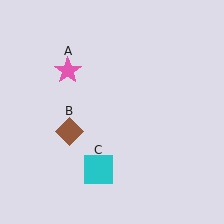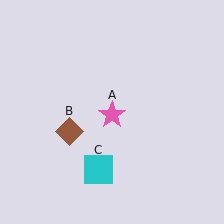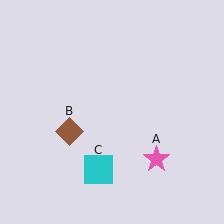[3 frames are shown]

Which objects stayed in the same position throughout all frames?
Brown diamond (object B) and cyan square (object C) remained stationary.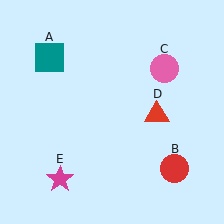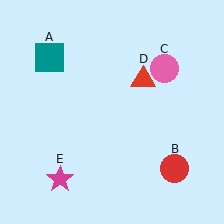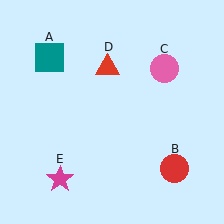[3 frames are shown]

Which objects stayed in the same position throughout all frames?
Teal square (object A) and red circle (object B) and pink circle (object C) and magenta star (object E) remained stationary.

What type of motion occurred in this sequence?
The red triangle (object D) rotated counterclockwise around the center of the scene.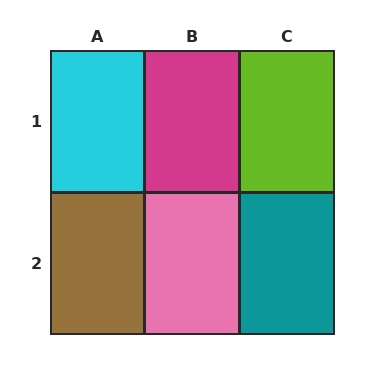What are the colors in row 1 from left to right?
Cyan, magenta, lime.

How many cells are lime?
1 cell is lime.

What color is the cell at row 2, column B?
Pink.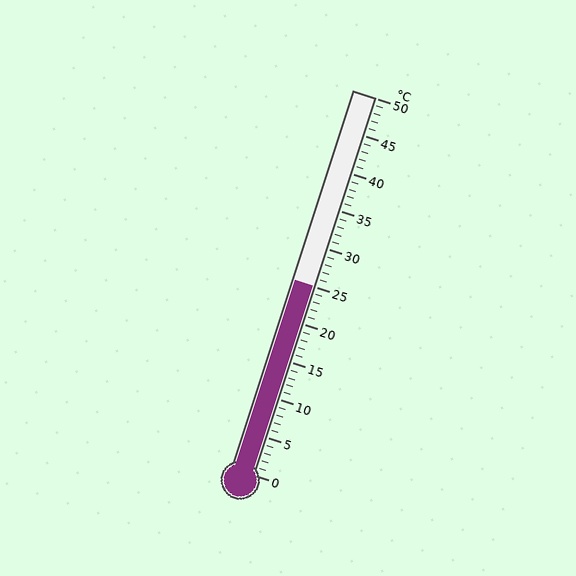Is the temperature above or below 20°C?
The temperature is above 20°C.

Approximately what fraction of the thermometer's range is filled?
The thermometer is filled to approximately 50% of its range.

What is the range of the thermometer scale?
The thermometer scale ranges from 0°C to 50°C.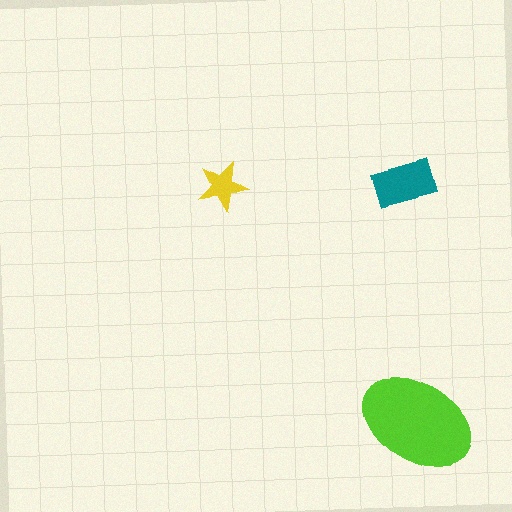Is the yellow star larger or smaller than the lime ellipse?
Smaller.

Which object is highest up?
The yellow star is topmost.